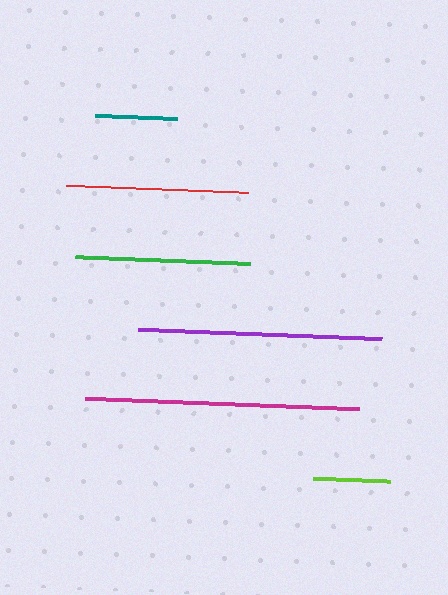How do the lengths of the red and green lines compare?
The red and green lines are approximately the same length.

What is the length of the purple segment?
The purple segment is approximately 244 pixels long.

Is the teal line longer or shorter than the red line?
The red line is longer than the teal line.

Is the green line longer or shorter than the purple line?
The purple line is longer than the green line.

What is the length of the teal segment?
The teal segment is approximately 82 pixels long.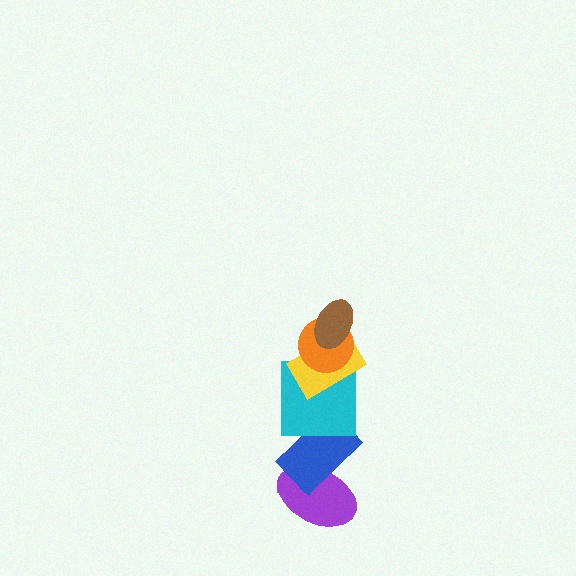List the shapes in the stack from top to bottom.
From top to bottom: the brown ellipse, the orange circle, the yellow rectangle, the cyan square, the blue rectangle, the purple ellipse.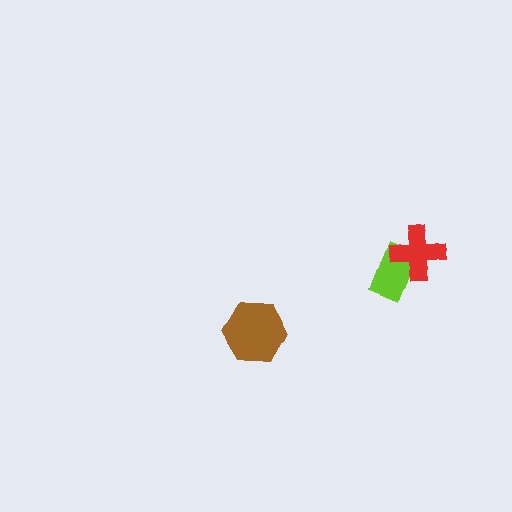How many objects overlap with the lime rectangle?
1 object overlaps with the lime rectangle.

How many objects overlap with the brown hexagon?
0 objects overlap with the brown hexagon.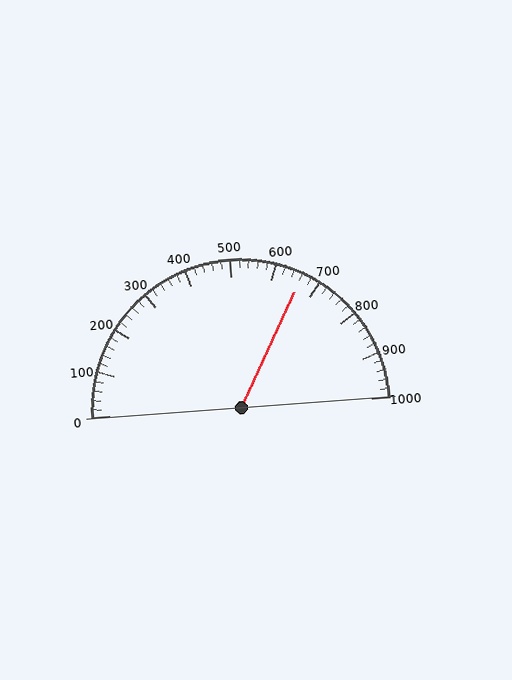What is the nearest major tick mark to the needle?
The nearest major tick mark is 700.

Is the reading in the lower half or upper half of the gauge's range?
The reading is in the upper half of the range (0 to 1000).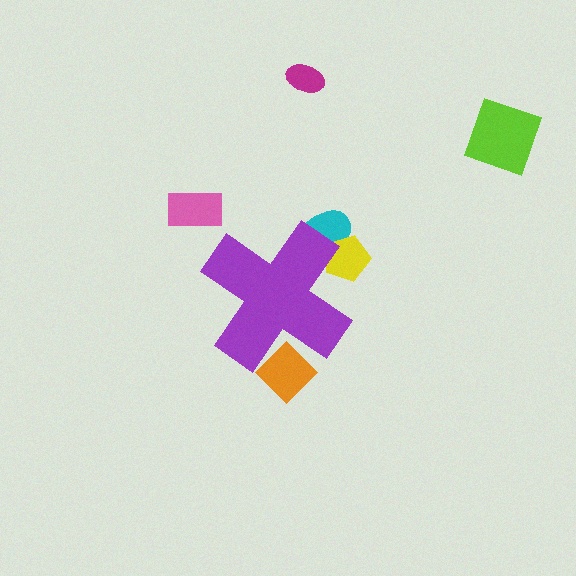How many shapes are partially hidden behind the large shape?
3 shapes are partially hidden.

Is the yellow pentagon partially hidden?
Yes, the yellow pentagon is partially hidden behind the purple cross.